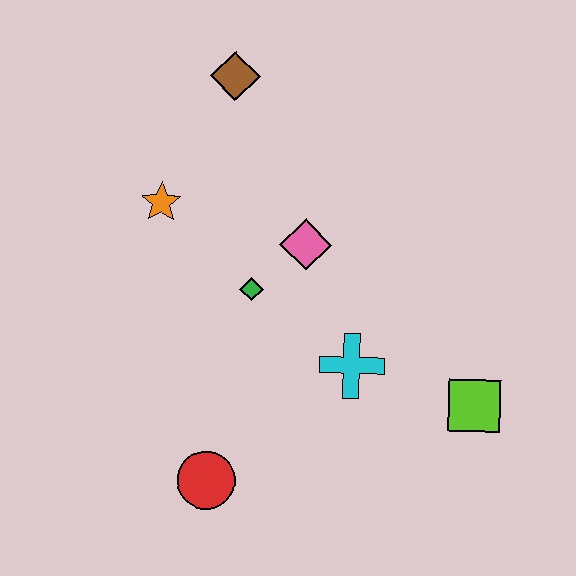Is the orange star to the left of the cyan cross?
Yes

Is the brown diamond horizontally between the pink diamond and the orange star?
Yes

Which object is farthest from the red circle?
The brown diamond is farthest from the red circle.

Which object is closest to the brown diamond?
The orange star is closest to the brown diamond.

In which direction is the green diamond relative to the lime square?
The green diamond is to the left of the lime square.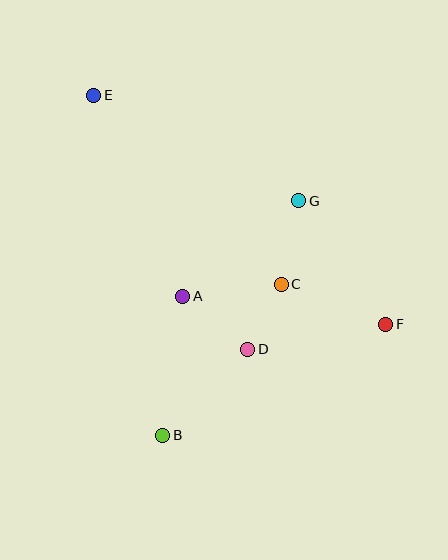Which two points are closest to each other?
Points C and D are closest to each other.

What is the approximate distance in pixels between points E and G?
The distance between E and G is approximately 231 pixels.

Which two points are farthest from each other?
Points E and F are farthest from each other.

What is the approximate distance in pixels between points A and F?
The distance between A and F is approximately 205 pixels.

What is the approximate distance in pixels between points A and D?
The distance between A and D is approximately 83 pixels.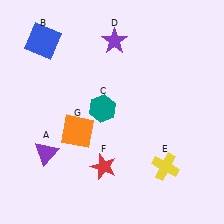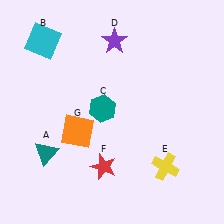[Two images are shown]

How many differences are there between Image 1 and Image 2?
There are 2 differences between the two images.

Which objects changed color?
A changed from purple to teal. B changed from blue to cyan.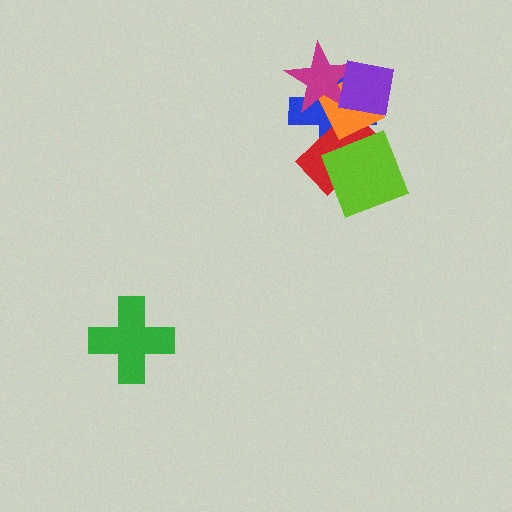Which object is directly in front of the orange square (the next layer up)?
The magenta star is directly in front of the orange square.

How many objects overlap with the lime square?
1 object overlaps with the lime square.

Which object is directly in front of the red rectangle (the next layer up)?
The lime square is directly in front of the red rectangle.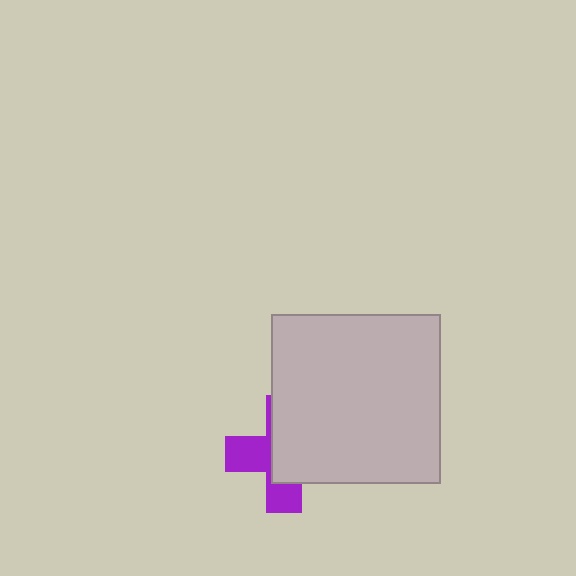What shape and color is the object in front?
The object in front is a light gray square.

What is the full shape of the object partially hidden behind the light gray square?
The partially hidden object is a purple cross.